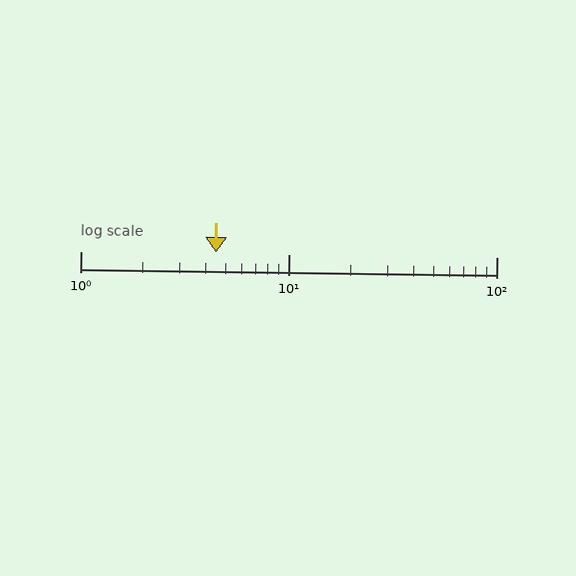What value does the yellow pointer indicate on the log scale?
The pointer indicates approximately 4.5.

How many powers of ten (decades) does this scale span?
The scale spans 2 decades, from 1 to 100.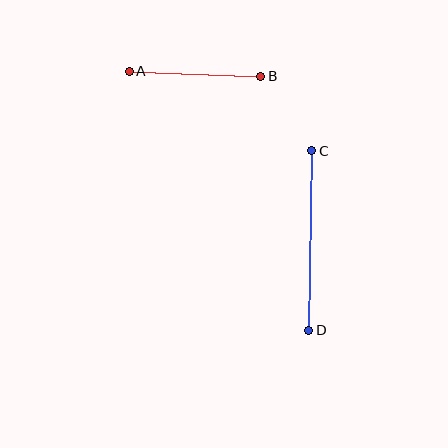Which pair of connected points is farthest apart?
Points C and D are farthest apart.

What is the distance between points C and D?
The distance is approximately 180 pixels.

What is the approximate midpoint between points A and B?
The midpoint is at approximately (195, 74) pixels.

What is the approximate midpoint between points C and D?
The midpoint is at approximately (310, 240) pixels.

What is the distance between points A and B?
The distance is approximately 131 pixels.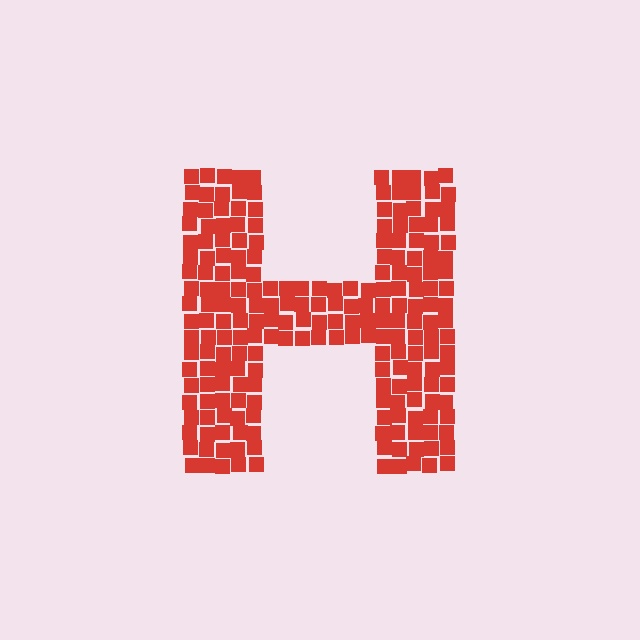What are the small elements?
The small elements are squares.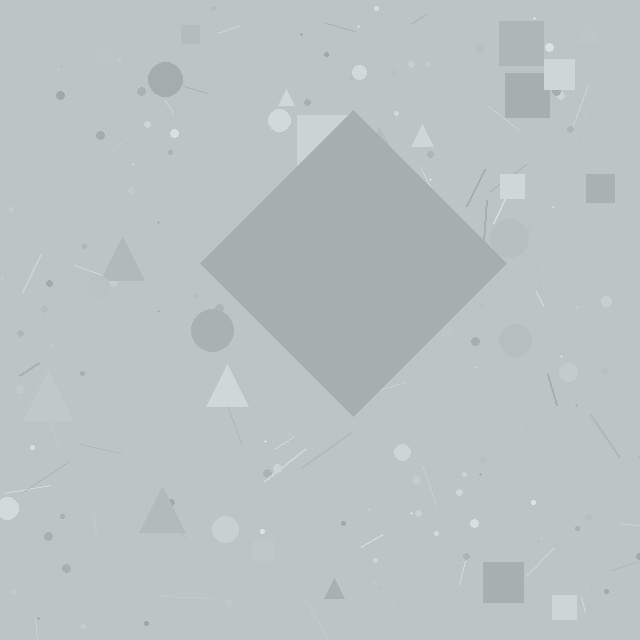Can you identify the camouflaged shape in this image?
The camouflaged shape is a diamond.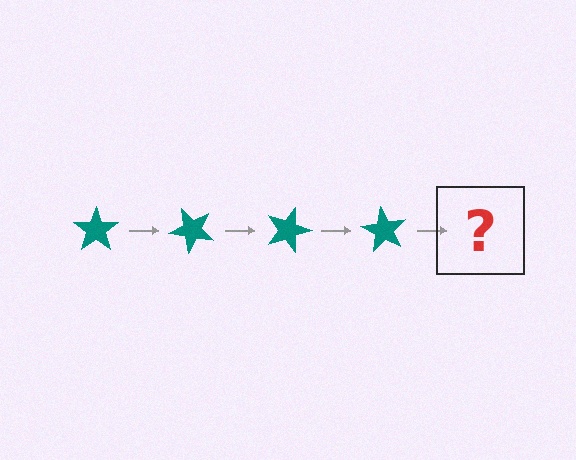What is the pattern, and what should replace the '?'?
The pattern is that the star rotates 45 degrees each step. The '?' should be a teal star rotated 180 degrees.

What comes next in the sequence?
The next element should be a teal star rotated 180 degrees.